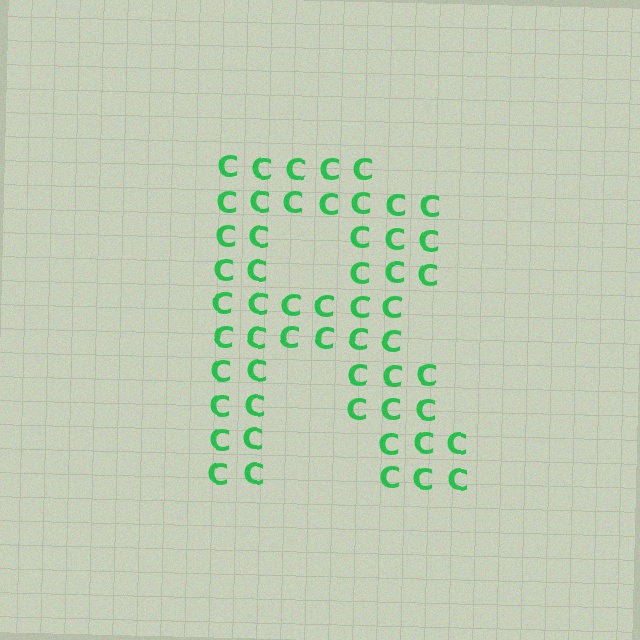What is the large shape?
The large shape is the letter R.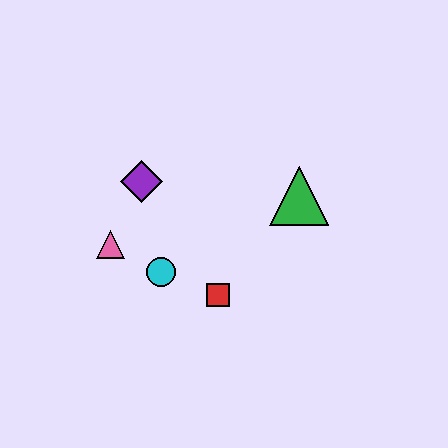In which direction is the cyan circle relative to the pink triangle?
The cyan circle is to the right of the pink triangle.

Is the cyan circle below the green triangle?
Yes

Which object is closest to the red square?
The cyan circle is closest to the red square.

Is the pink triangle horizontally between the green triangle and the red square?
No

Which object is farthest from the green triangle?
The pink triangle is farthest from the green triangle.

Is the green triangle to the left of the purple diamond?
No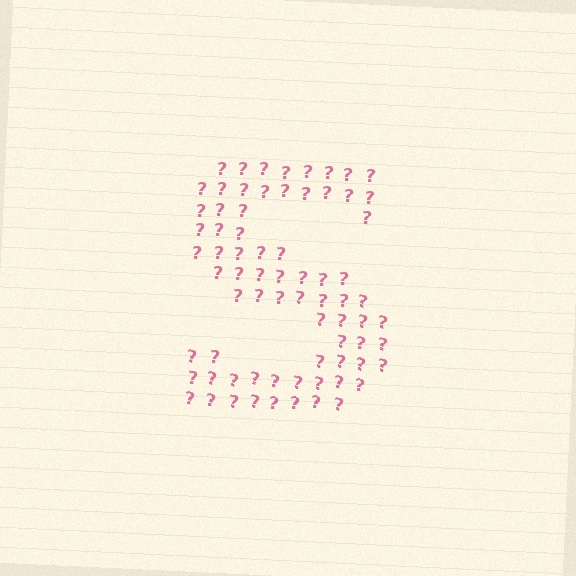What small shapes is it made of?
It is made of small question marks.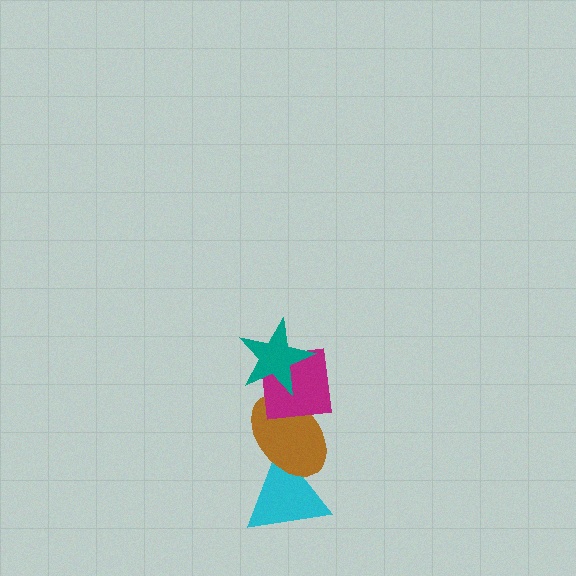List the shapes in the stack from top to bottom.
From top to bottom: the teal star, the magenta square, the brown ellipse, the cyan triangle.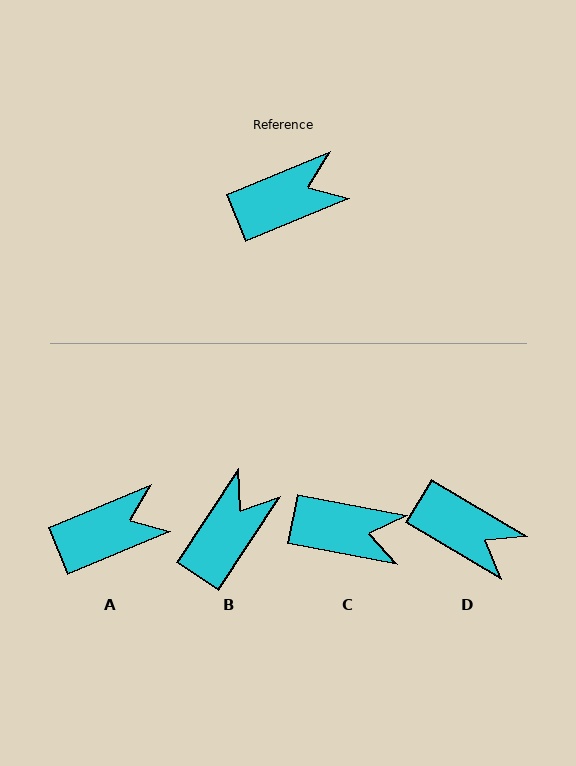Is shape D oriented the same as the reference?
No, it is off by about 53 degrees.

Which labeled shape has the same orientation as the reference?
A.